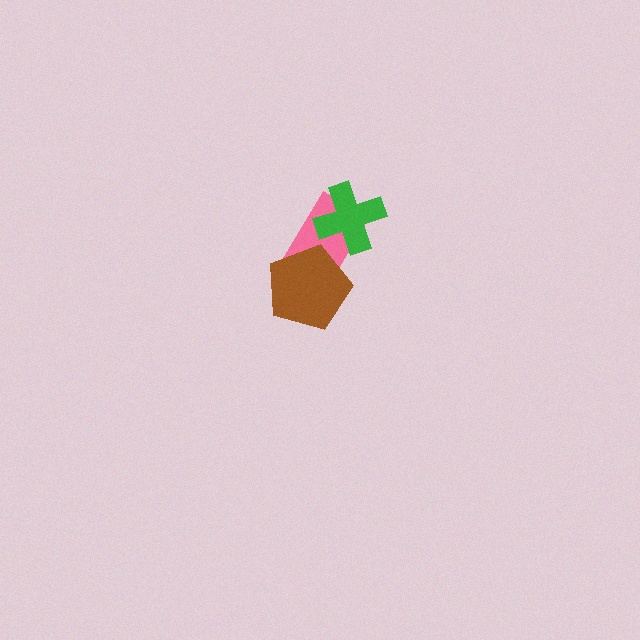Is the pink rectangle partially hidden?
Yes, it is partially covered by another shape.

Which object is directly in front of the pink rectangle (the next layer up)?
The green cross is directly in front of the pink rectangle.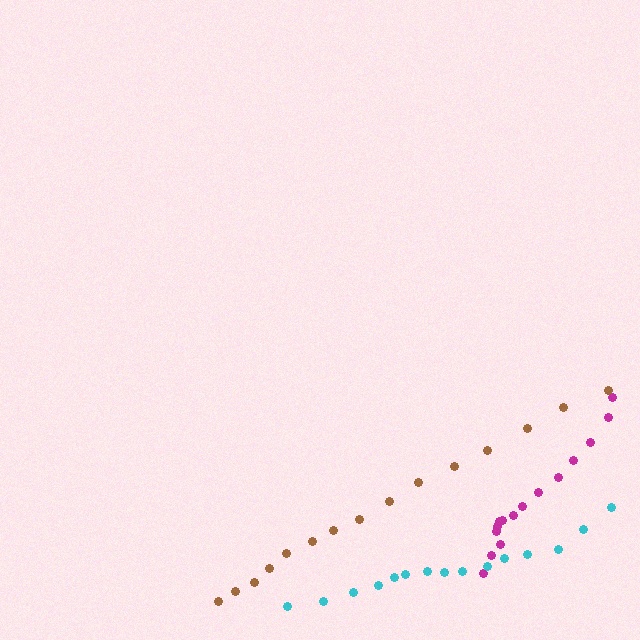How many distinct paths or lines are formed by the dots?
There are 3 distinct paths.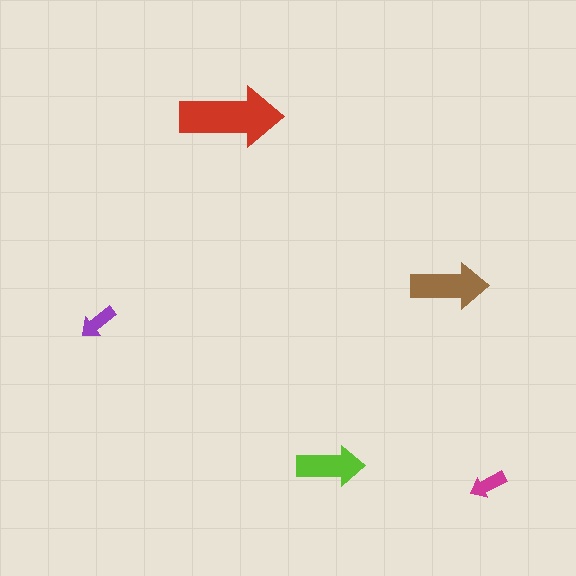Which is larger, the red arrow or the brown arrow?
The red one.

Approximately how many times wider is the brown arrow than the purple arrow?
About 2 times wider.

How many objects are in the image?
There are 5 objects in the image.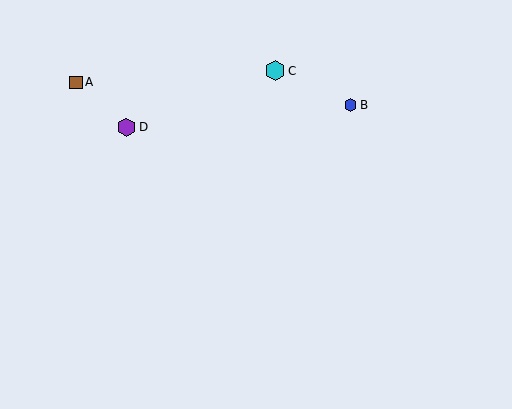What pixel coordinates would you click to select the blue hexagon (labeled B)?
Click at (350, 105) to select the blue hexagon B.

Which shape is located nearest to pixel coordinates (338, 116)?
The blue hexagon (labeled B) at (350, 105) is nearest to that location.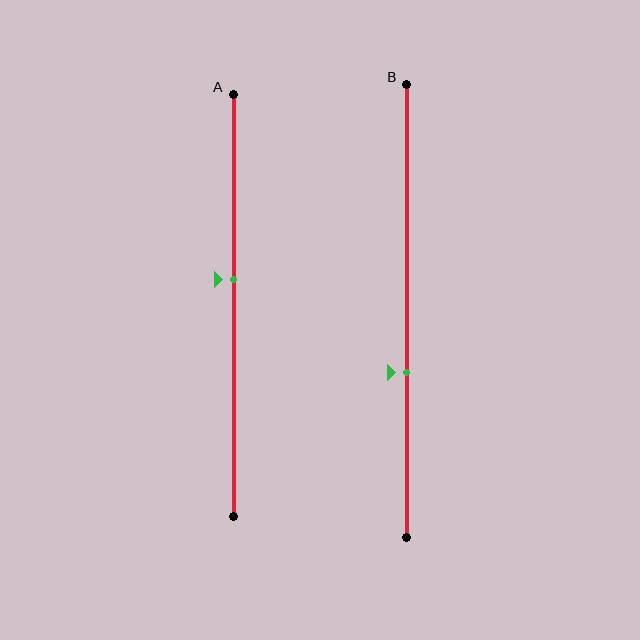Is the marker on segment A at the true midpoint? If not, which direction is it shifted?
No, the marker on segment A is shifted upward by about 6% of the segment length.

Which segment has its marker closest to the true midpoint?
Segment A has its marker closest to the true midpoint.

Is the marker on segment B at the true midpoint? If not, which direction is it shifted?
No, the marker on segment B is shifted downward by about 14% of the segment length.